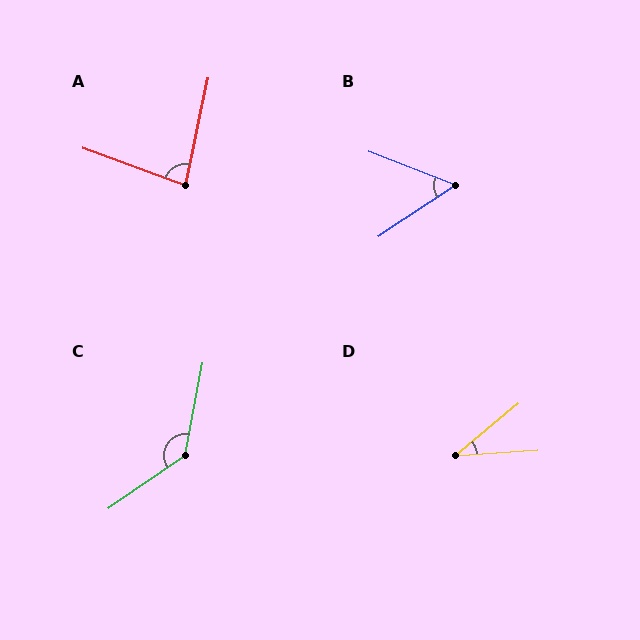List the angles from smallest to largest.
D (36°), B (55°), A (81°), C (136°).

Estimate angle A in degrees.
Approximately 81 degrees.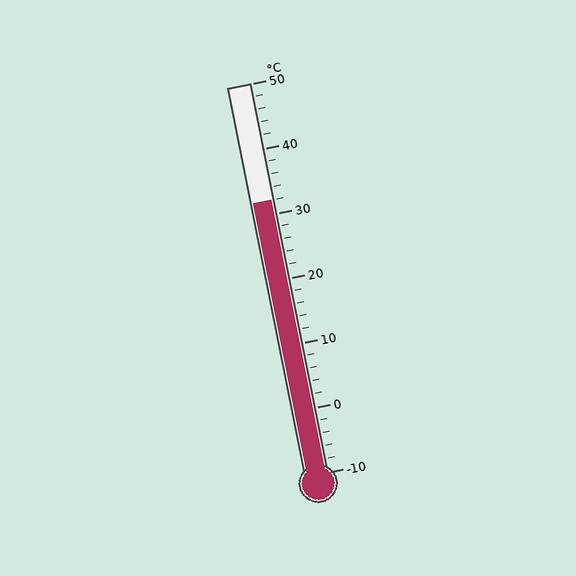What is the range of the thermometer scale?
The thermometer scale ranges from -10°C to 50°C.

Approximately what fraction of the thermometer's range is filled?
The thermometer is filled to approximately 70% of its range.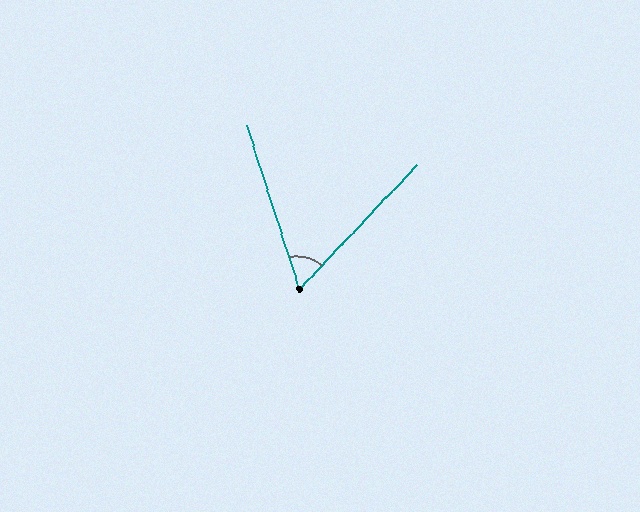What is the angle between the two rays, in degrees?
Approximately 61 degrees.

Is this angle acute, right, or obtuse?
It is acute.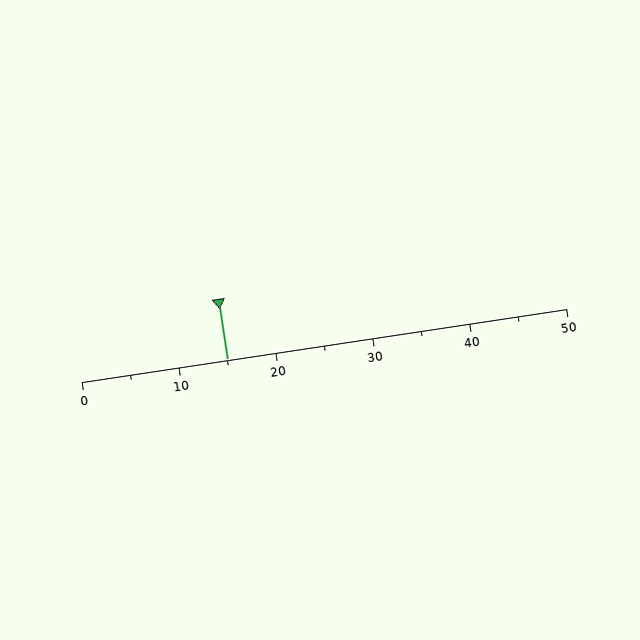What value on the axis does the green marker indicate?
The marker indicates approximately 15.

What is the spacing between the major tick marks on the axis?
The major ticks are spaced 10 apart.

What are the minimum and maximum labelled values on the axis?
The axis runs from 0 to 50.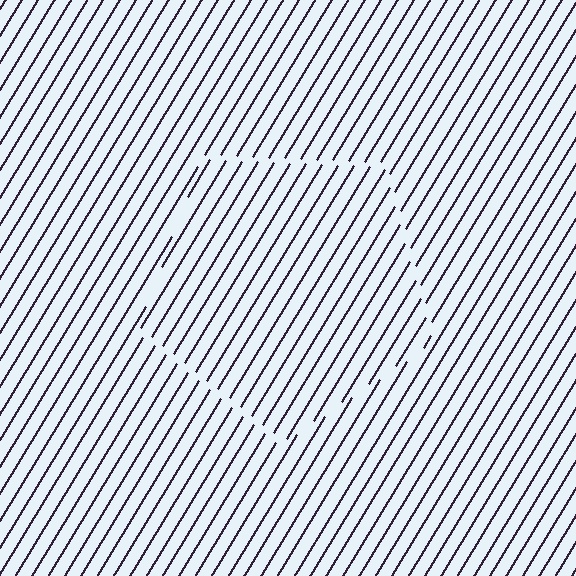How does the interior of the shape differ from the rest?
The interior of the shape contains the same grating, shifted by half a period — the contour is defined by the phase discontinuity where line-ends from the inner and outer gratings abut.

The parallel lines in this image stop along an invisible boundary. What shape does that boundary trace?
An illusory pentagon. The interior of the shape contains the same grating, shifted by half a period — the contour is defined by the phase discontinuity where line-ends from the inner and outer gratings abut.